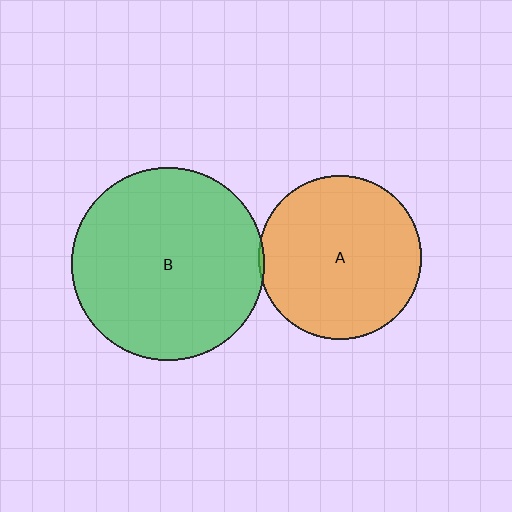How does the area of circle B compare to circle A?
Approximately 1.4 times.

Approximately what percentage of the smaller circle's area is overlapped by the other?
Approximately 5%.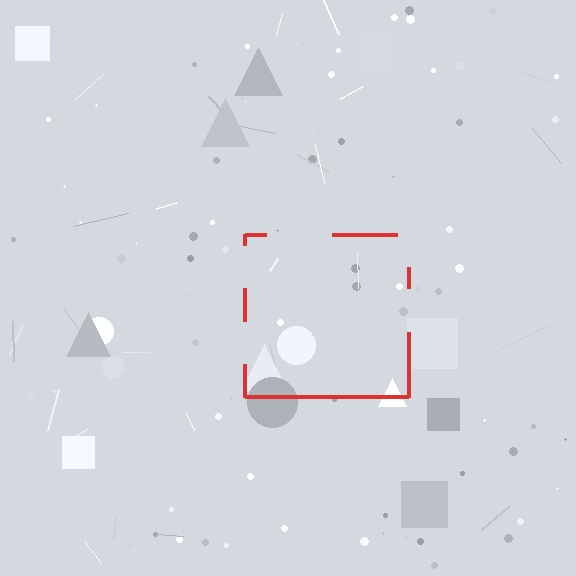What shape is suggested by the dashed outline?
The dashed outline suggests a square.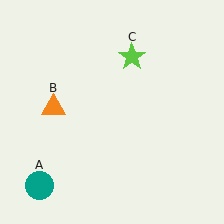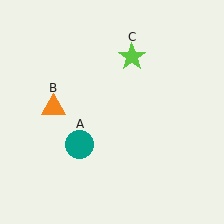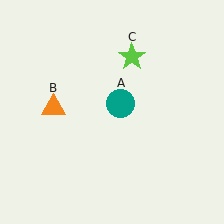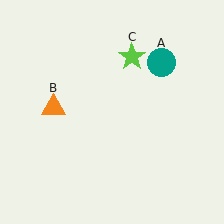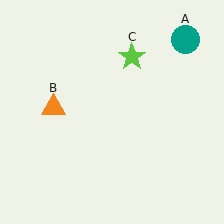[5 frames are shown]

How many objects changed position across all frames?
1 object changed position: teal circle (object A).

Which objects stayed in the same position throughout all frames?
Orange triangle (object B) and lime star (object C) remained stationary.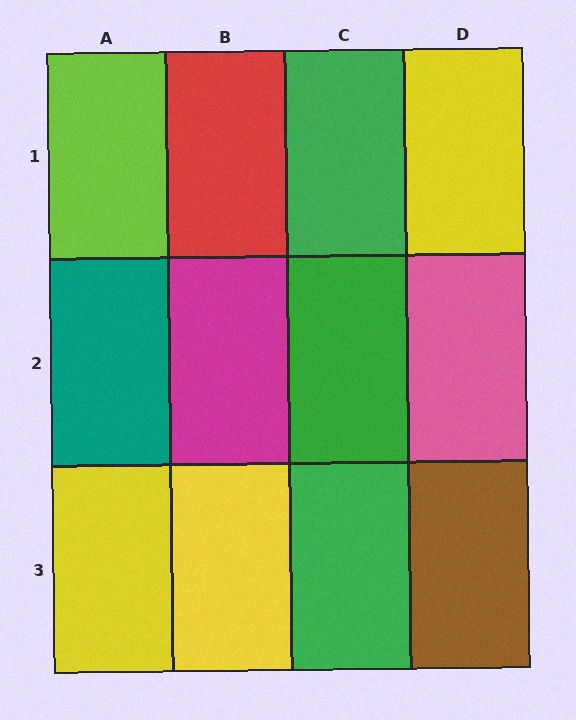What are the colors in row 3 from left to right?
Yellow, yellow, green, brown.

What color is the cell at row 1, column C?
Green.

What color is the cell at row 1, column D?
Yellow.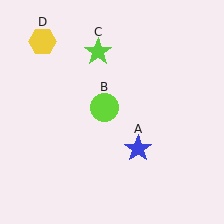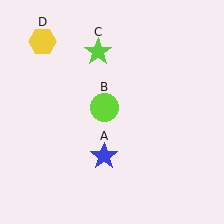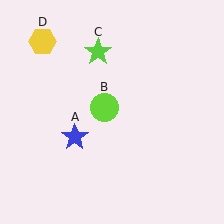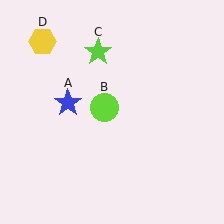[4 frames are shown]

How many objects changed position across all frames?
1 object changed position: blue star (object A).